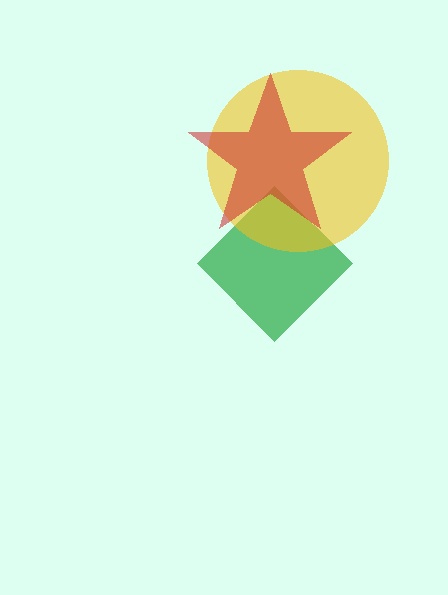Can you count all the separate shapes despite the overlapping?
Yes, there are 3 separate shapes.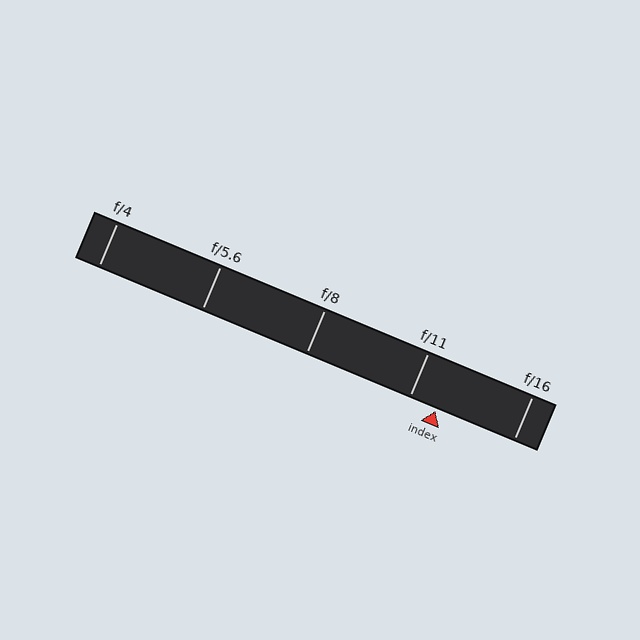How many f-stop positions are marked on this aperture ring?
There are 5 f-stop positions marked.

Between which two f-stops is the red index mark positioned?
The index mark is between f/11 and f/16.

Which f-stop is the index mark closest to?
The index mark is closest to f/11.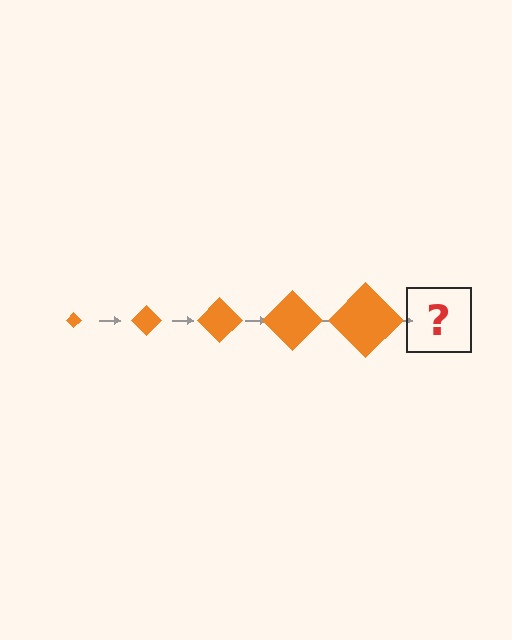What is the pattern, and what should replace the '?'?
The pattern is that the diamond gets progressively larger each step. The '?' should be an orange diamond, larger than the previous one.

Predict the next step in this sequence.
The next step is an orange diamond, larger than the previous one.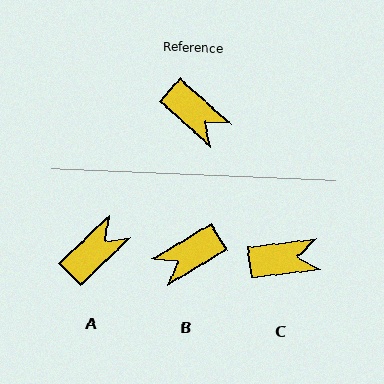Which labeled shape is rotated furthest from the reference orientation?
B, about 107 degrees away.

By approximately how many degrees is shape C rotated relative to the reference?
Approximately 49 degrees counter-clockwise.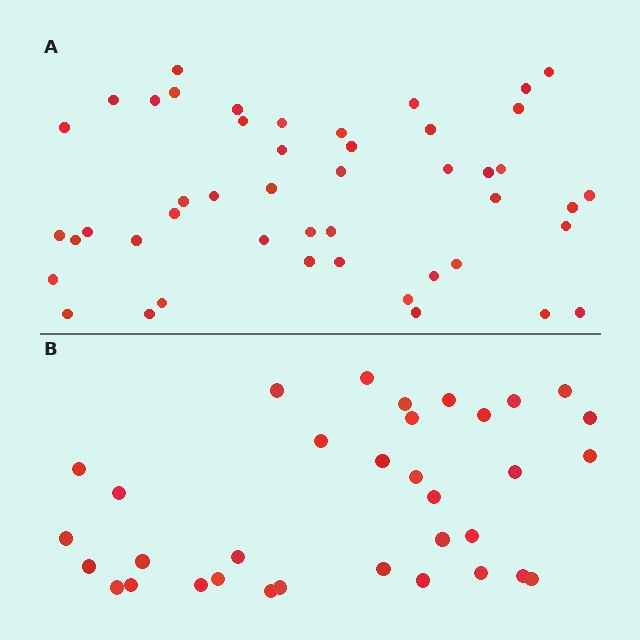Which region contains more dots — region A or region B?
Region A (the top region) has more dots.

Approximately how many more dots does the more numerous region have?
Region A has approximately 15 more dots than region B.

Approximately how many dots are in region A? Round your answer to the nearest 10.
About 50 dots. (The exact count is 47, which rounds to 50.)